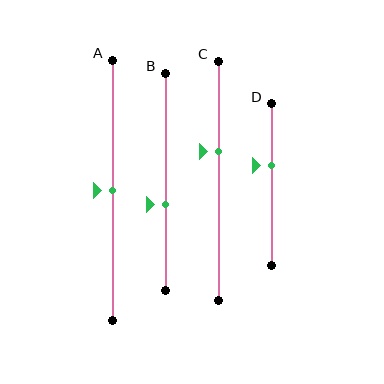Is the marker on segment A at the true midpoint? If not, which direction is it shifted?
Yes, the marker on segment A is at the true midpoint.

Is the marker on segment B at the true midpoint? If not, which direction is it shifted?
No, the marker on segment B is shifted downward by about 10% of the segment length.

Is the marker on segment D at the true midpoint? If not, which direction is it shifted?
No, the marker on segment D is shifted upward by about 12% of the segment length.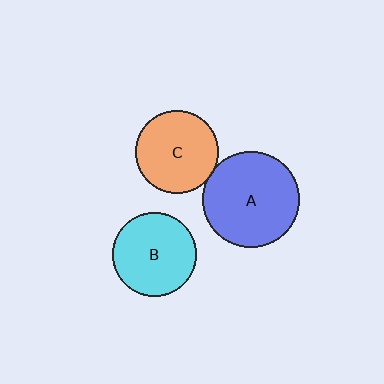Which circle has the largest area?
Circle A (blue).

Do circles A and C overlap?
Yes.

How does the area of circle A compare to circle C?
Approximately 1.4 times.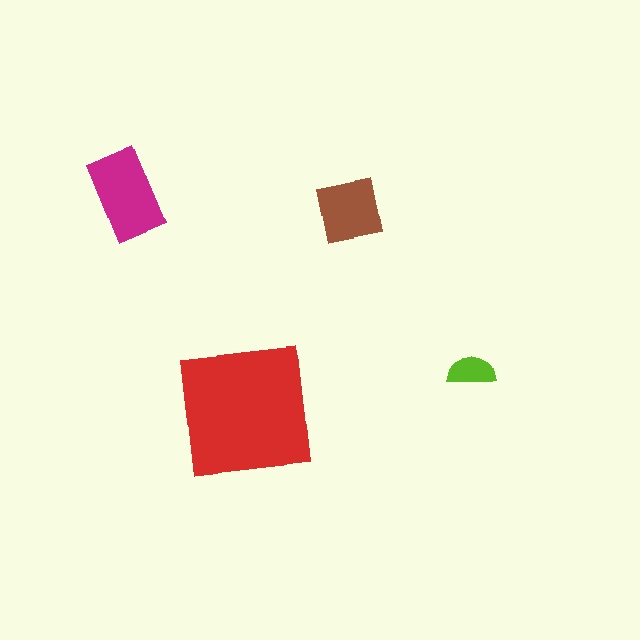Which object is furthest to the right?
The lime semicircle is rightmost.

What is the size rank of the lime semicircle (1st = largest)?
4th.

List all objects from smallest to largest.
The lime semicircle, the brown square, the magenta rectangle, the red square.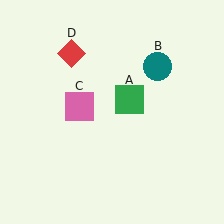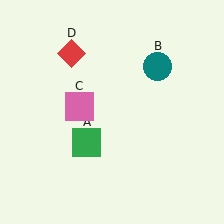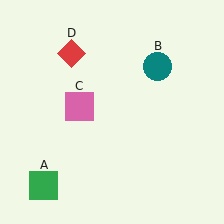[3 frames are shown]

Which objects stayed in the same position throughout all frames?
Teal circle (object B) and pink square (object C) and red diamond (object D) remained stationary.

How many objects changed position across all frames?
1 object changed position: green square (object A).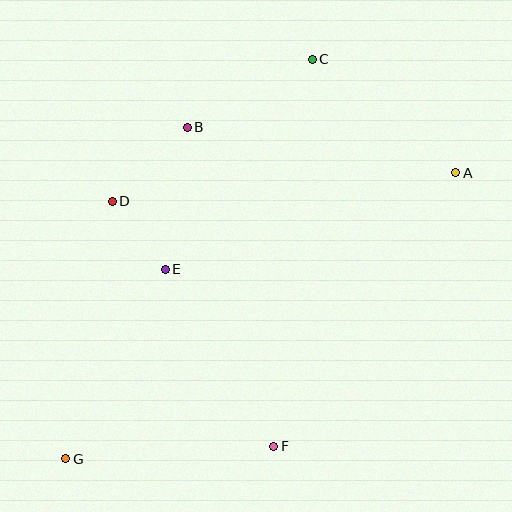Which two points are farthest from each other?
Points A and G are farthest from each other.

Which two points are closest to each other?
Points D and E are closest to each other.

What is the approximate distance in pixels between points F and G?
The distance between F and G is approximately 208 pixels.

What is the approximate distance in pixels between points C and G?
The distance between C and G is approximately 469 pixels.